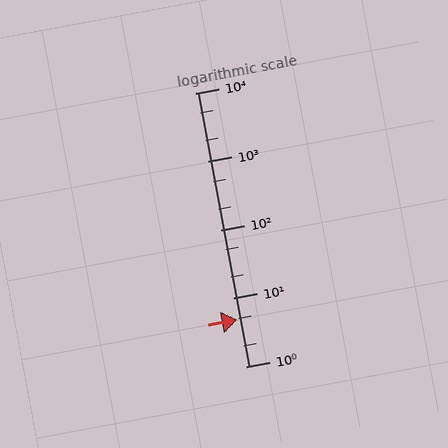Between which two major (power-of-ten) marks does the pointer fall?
The pointer is between 1 and 10.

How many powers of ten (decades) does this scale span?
The scale spans 4 decades, from 1 to 10000.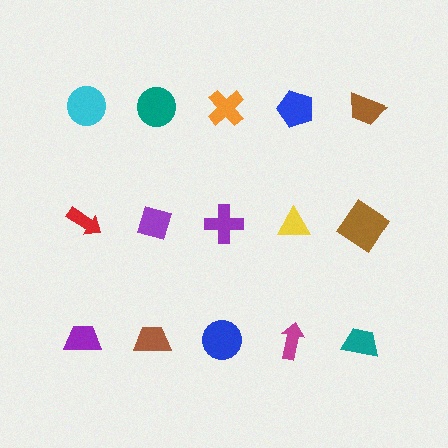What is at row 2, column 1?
A red arrow.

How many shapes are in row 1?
5 shapes.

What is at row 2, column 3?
A purple cross.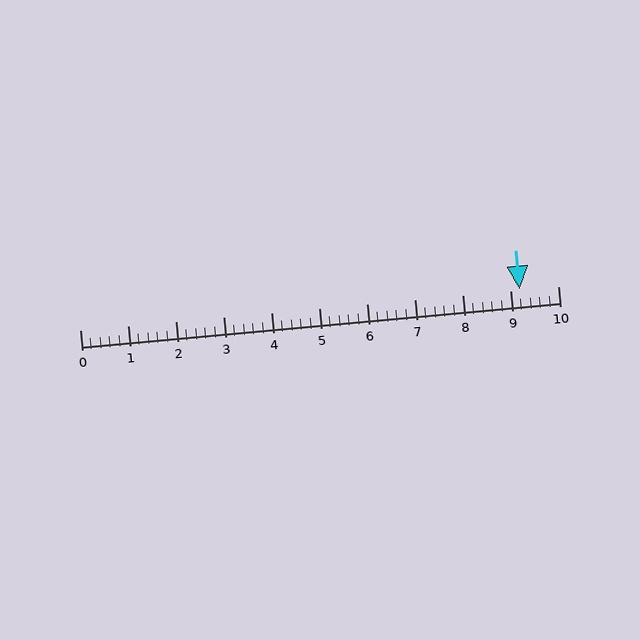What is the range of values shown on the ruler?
The ruler shows values from 0 to 10.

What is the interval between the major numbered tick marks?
The major tick marks are spaced 1 units apart.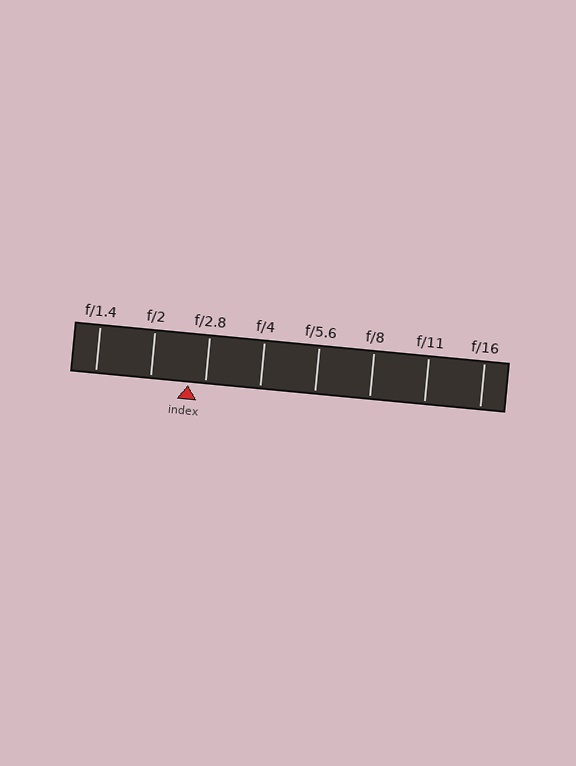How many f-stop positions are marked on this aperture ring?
There are 8 f-stop positions marked.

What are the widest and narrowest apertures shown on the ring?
The widest aperture shown is f/1.4 and the narrowest is f/16.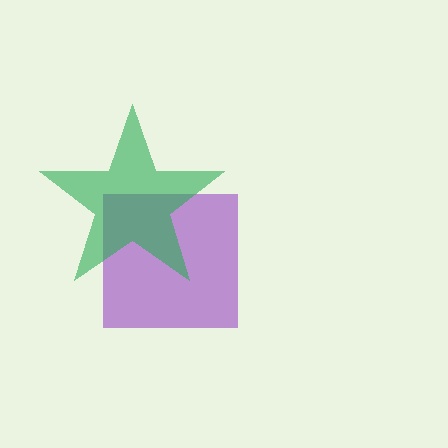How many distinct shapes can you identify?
There are 2 distinct shapes: a purple square, a green star.